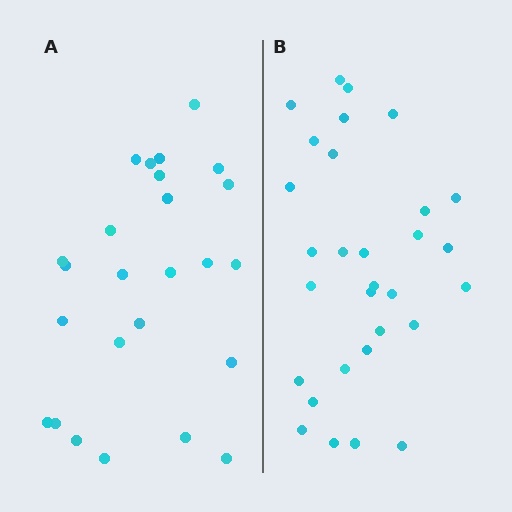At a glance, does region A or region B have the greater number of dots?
Region B (the right region) has more dots.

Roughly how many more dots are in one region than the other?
Region B has about 5 more dots than region A.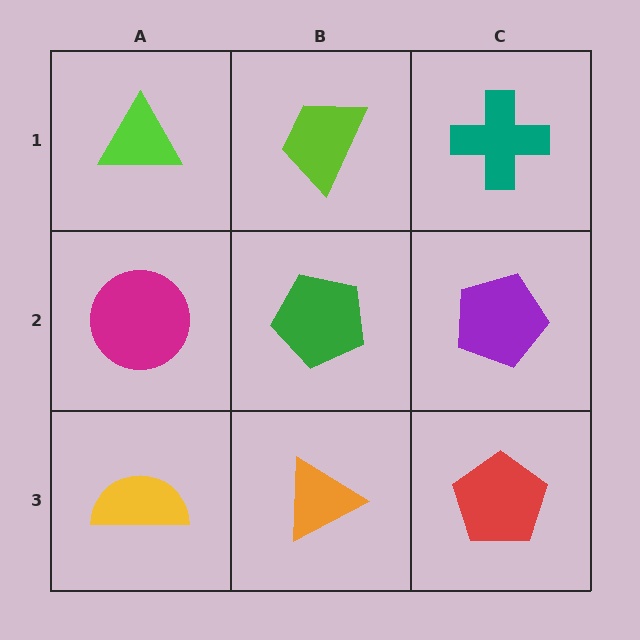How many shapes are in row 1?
3 shapes.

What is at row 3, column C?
A red pentagon.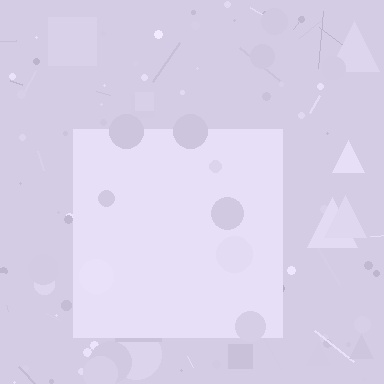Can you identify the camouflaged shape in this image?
The camouflaged shape is a square.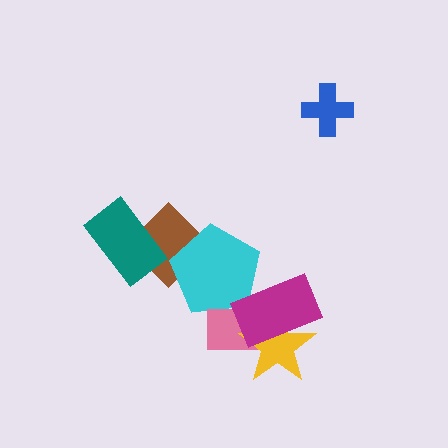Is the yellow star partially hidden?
Yes, it is partially covered by another shape.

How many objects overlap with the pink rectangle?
3 objects overlap with the pink rectangle.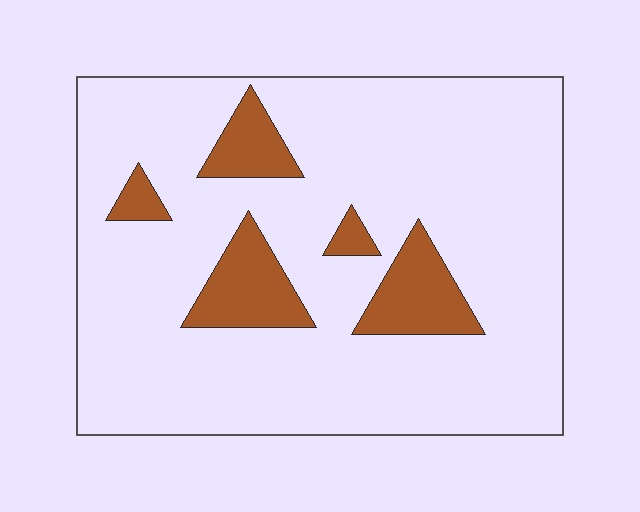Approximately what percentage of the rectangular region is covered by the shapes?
Approximately 15%.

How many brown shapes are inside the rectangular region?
5.